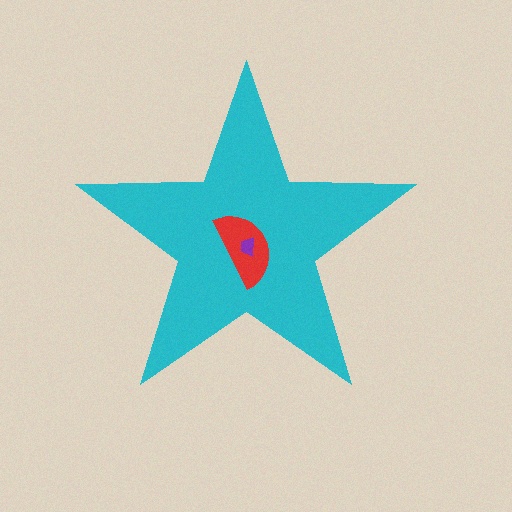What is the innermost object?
The purple trapezoid.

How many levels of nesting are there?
3.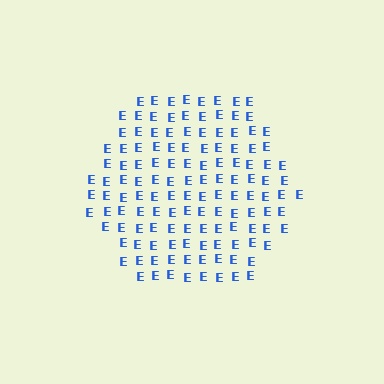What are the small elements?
The small elements are letter E's.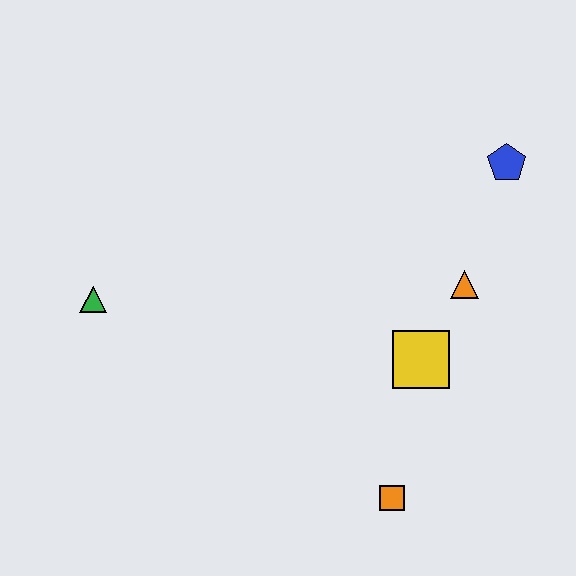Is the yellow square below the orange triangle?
Yes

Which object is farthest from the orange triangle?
The green triangle is farthest from the orange triangle.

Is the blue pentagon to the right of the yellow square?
Yes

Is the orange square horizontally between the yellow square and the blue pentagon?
No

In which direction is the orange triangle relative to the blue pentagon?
The orange triangle is below the blue pentagon.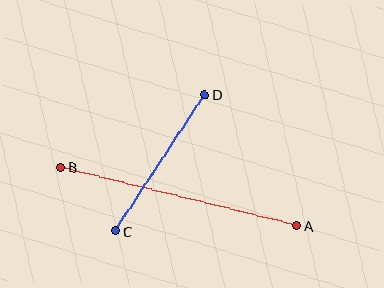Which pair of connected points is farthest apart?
Points A and B are farthest apart.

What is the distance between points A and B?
The distance is approximately 243 pixels.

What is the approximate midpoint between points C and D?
The midpoint is at approximately (160, 163) pixels.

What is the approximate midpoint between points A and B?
The midpoint is at approximately (179, 197) pixels.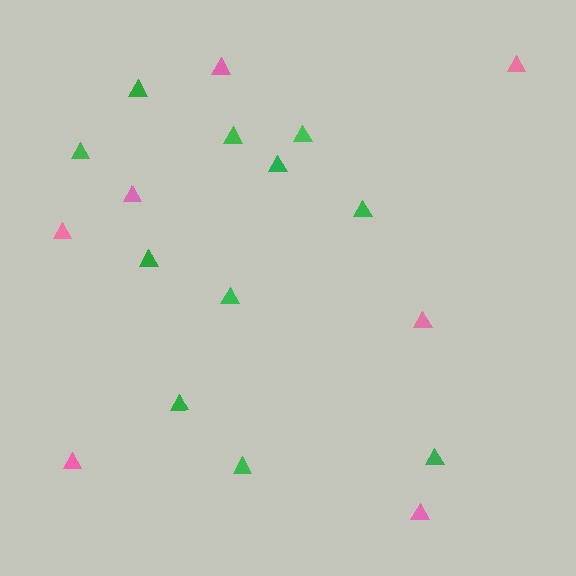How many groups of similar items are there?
There are 2 groups: one group of green triangles (11) and one group of pink triangles (7).